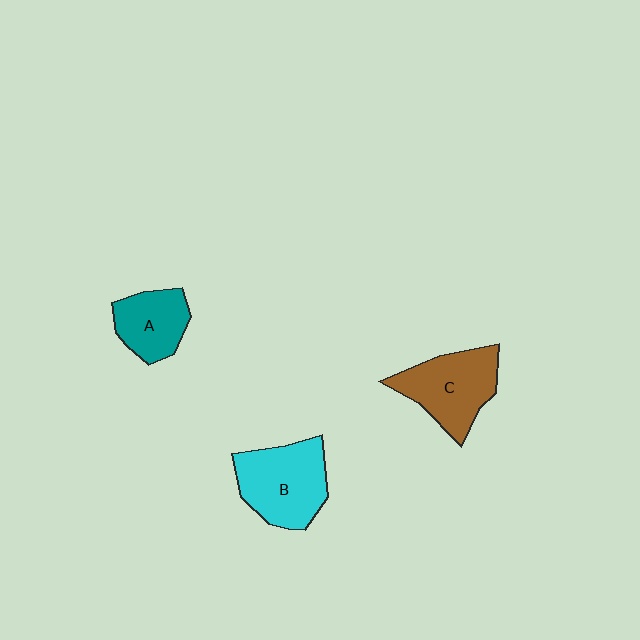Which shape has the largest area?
Shape B (cyan).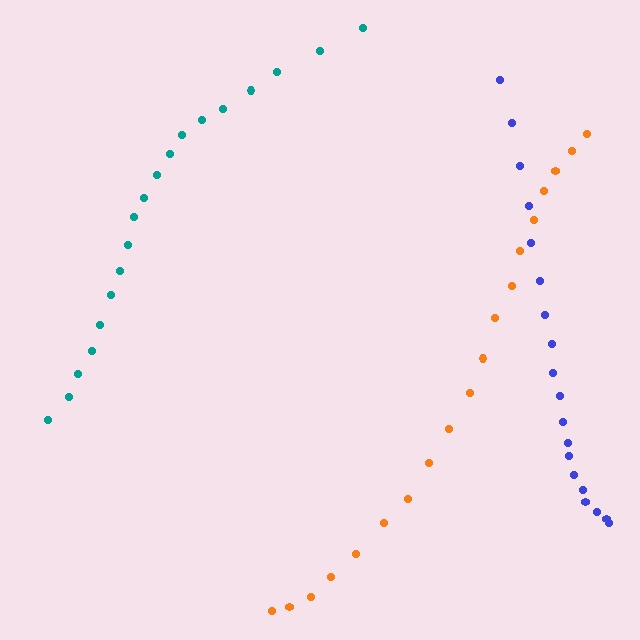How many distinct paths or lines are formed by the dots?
There are 3 distinct paths.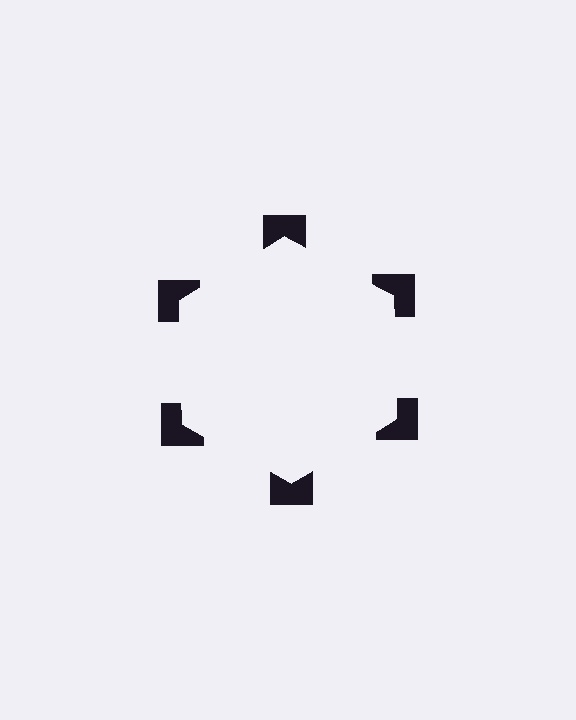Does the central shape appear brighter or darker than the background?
It typically appears slightly brighter than the background, even though no actual brightness change is drawn.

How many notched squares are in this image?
There are 6 — one at each vertex of the illusory hexagon.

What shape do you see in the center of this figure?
An illusory hexagon — its edges are inferred from the aligned wedge cuts in the notched squares, not physically drawn.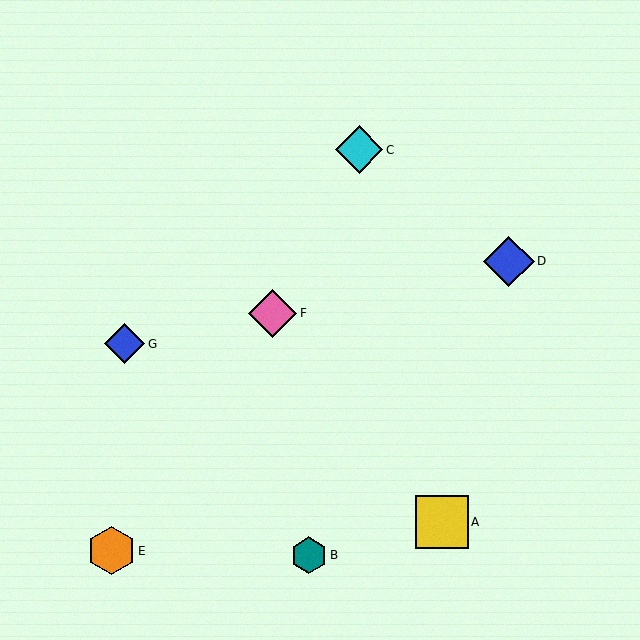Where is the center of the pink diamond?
The center of the pink diamond is at (273, 313).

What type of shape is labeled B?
Shape B is a teal hexagon.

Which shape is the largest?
The yellow square (labeled A) is the largest.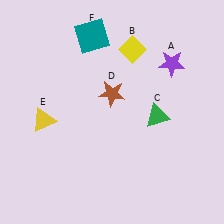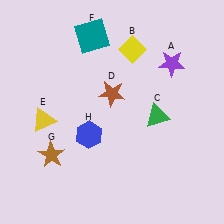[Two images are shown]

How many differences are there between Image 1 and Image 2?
There are 2 differences between the two images.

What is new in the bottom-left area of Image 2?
A brown star (G) was added in the bottom-left area of Image 2.